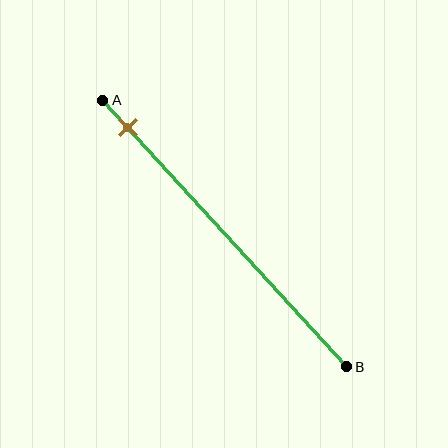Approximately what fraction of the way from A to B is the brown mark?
The brown mark is approximately 10% of the way from A to B.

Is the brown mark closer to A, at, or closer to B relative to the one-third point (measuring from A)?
The brown mark is closer to point A than the one-third point of segment AB.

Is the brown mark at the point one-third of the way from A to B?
No, the mark is at about 10% from A, not at the 33% one-third point.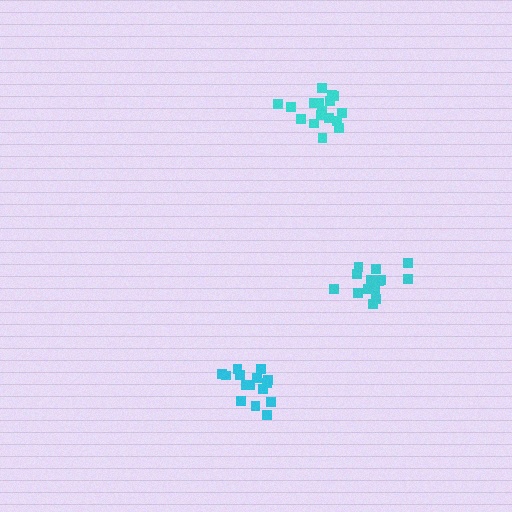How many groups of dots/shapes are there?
There are 3 groups.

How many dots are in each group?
Group 1: 14 dots, Group 2: 15 dots, Group 3: 17 dots (46 total).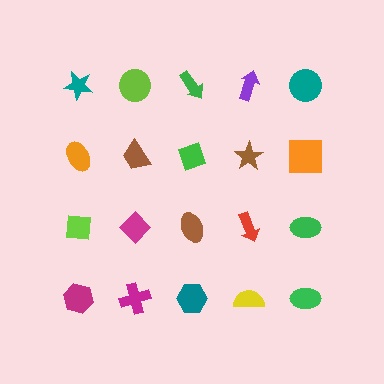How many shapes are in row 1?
5 shapes.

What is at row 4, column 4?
A yellow semicircle.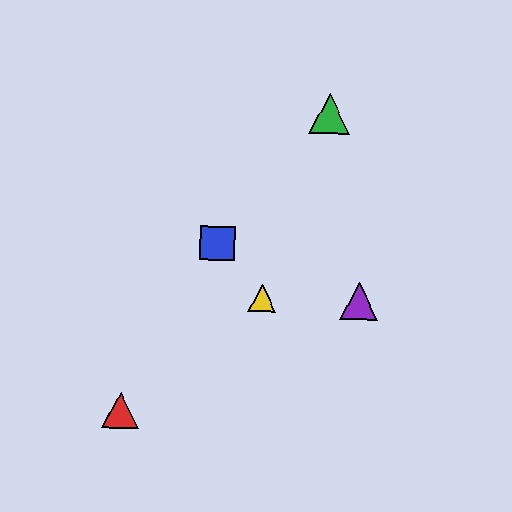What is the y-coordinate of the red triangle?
The red triangle is at y≈410.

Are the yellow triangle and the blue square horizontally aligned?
No, the yellow triangle is at y≈298 and the blue square is at y≈243.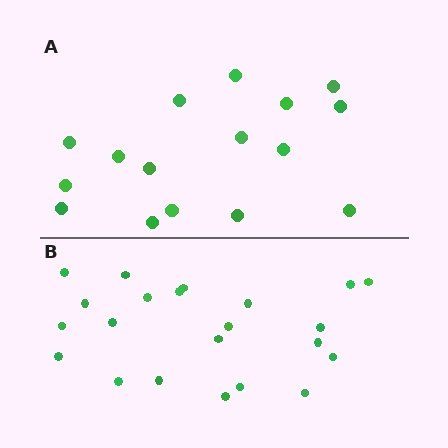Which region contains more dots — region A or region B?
Region B (the bottom region) has more dots.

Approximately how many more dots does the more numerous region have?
Region B has about 6 more dots than region A.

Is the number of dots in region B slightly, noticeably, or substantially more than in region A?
Region B has noticeably more, but not dramatically so. The ratio is roughly 1.4 to 1.